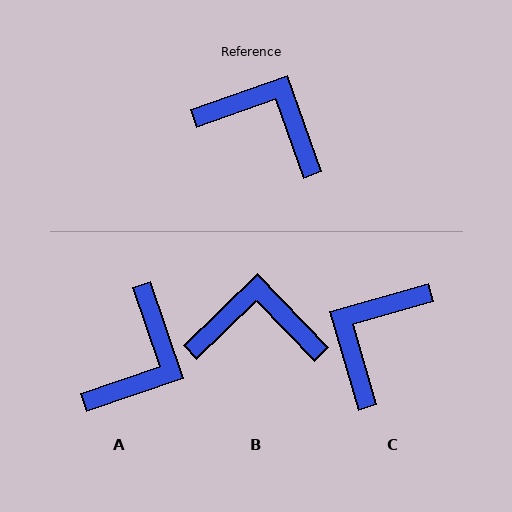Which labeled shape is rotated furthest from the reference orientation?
A, about 91 degrees away.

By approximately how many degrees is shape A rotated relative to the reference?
Approximately 91 degrees clockwise.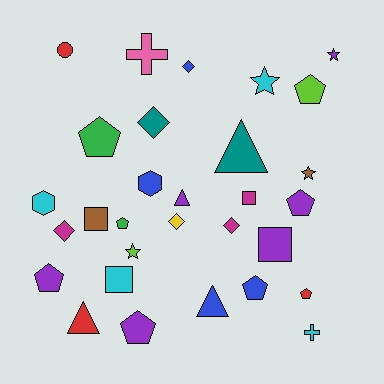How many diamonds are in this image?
There are 5 diamonds.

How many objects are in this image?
There are 30 objects.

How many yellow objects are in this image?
There is 1 yellow object.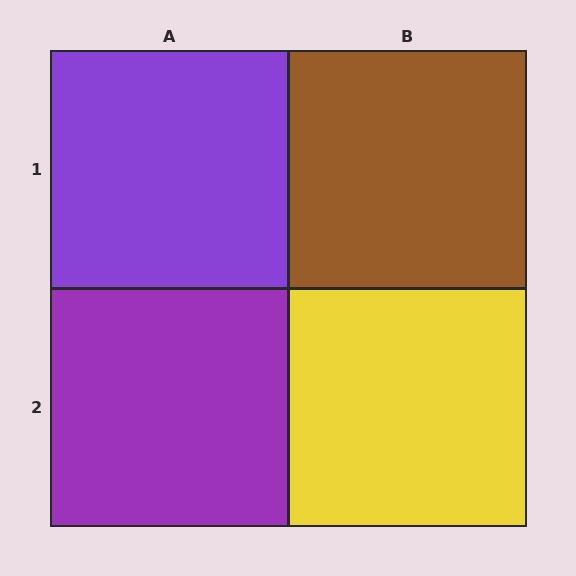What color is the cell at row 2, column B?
Yellow.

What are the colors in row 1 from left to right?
Purple, brown.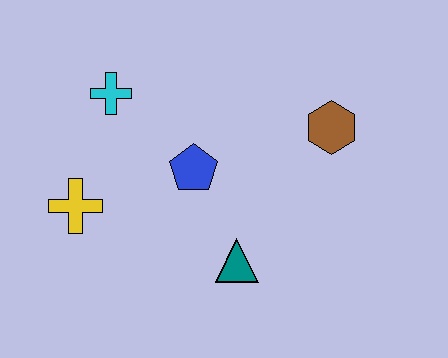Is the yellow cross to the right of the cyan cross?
No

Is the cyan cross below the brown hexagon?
No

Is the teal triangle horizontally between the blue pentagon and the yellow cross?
No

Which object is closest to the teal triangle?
The blue pentagon is closest to the teal triangle.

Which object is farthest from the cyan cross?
The brown hexagon is farthest from the cyan cross.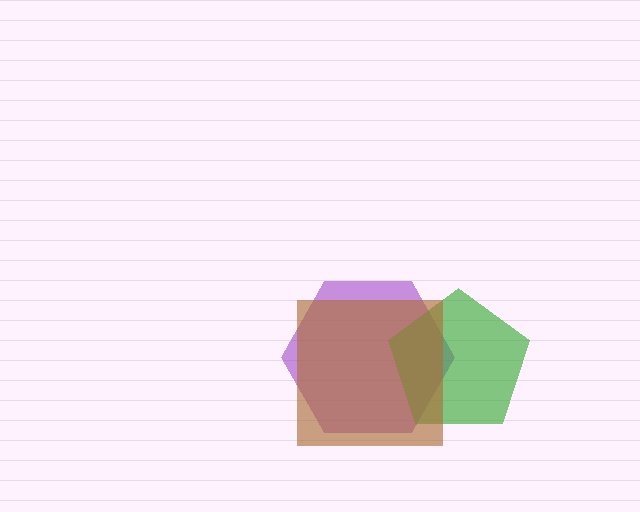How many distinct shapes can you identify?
There are 3 distinct shapes: a purple hexagon, a green pentagon, a brown square.